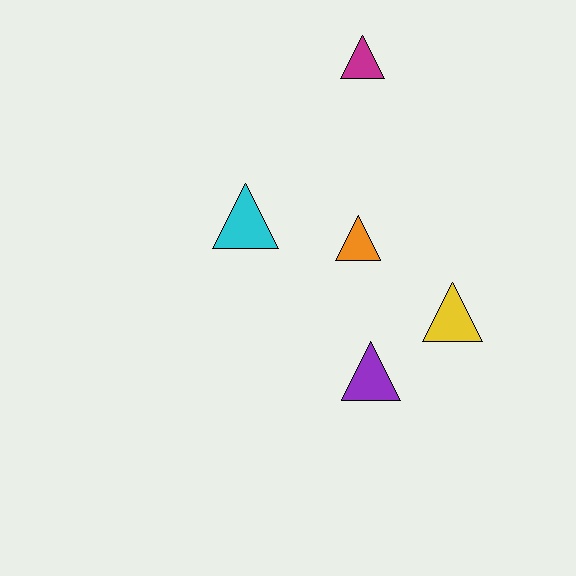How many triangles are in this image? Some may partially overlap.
There are 5 triangles.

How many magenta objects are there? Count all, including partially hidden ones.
There is 1 magenta object.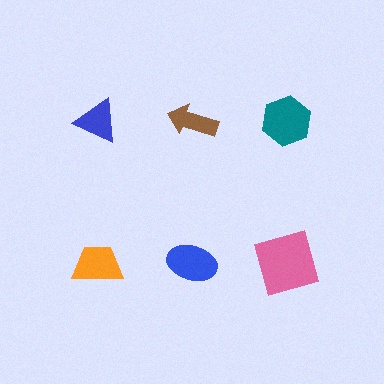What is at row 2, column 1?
An orange trapezoid.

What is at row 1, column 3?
A teal hexagon.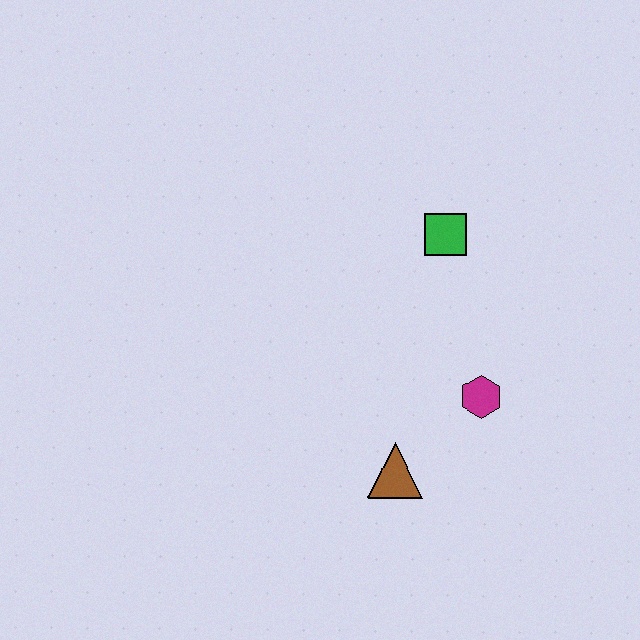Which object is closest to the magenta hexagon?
The brown triangle is closest to the magenta hexagon.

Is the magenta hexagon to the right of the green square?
Yes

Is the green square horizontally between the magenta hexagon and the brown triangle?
Yes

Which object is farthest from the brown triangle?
The green square is farthest from the brown triangle.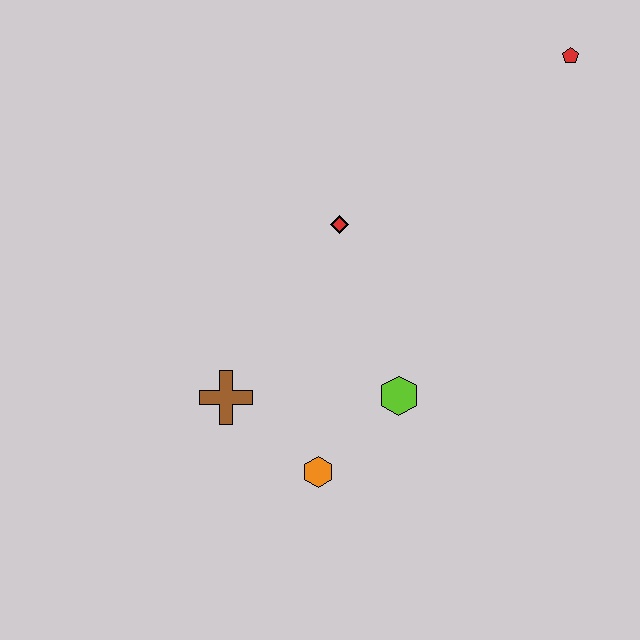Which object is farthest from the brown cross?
The red pentagon is farthest from the brown cross.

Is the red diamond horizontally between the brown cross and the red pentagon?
Yes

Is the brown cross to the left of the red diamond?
Yes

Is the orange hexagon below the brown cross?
Yes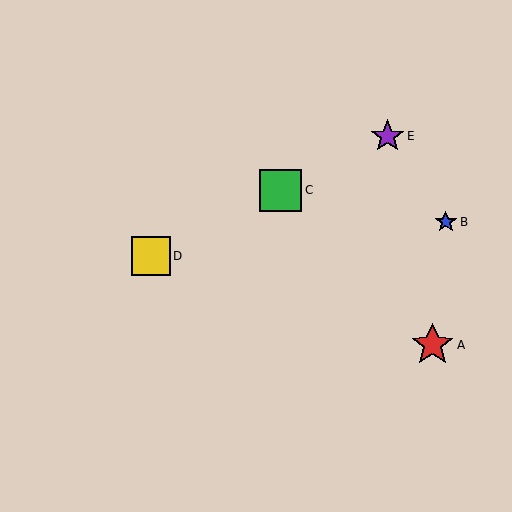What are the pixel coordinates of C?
Object C is at (281, 190).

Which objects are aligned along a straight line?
Objects C, D, E are aligned along a straight line.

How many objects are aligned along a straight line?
3 objects (C, D, E) are aligned along a straight line.